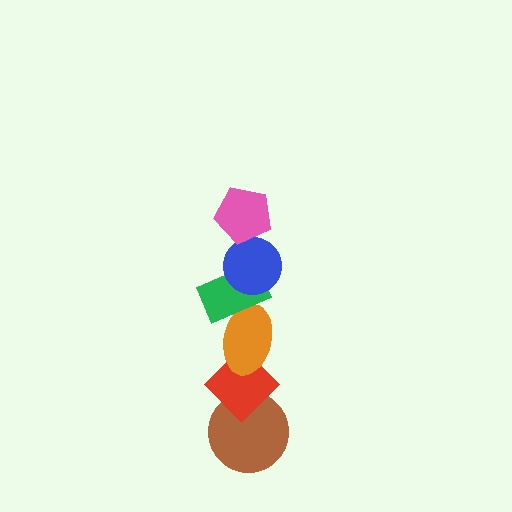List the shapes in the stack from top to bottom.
From top to bottom: the pink pentagon, the blue circle, the green rectangle, the orange ellipse, the red diamond, the brown circle.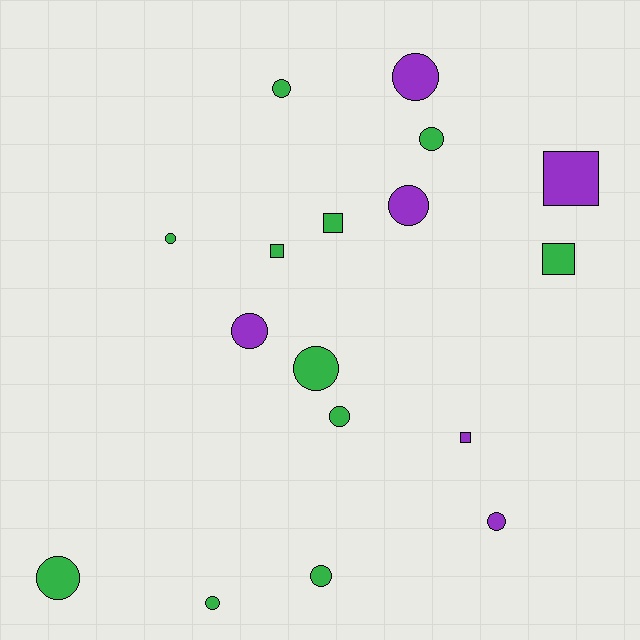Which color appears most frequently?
Green, with 11 objects.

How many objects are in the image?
There are 17 objects.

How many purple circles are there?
There are 4 purple circles.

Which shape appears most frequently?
Circle, with 12 objects.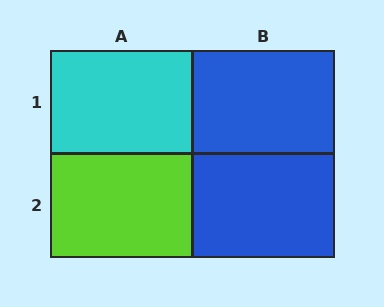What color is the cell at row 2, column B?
Blue.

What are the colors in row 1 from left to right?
Cyan, blue.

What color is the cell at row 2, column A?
Lime.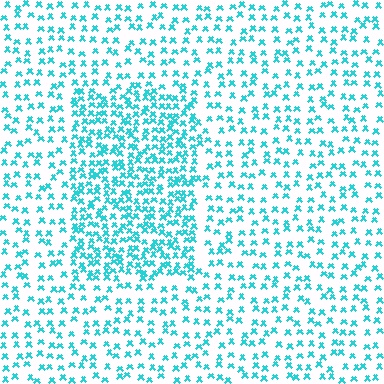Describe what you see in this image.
The image contains small cyan elements arranged at two different densities. A rectangle-shaped region is visible where the elements are more densely packed than the surrounding area.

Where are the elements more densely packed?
The elements are more densely packed inside the rectangle boundary.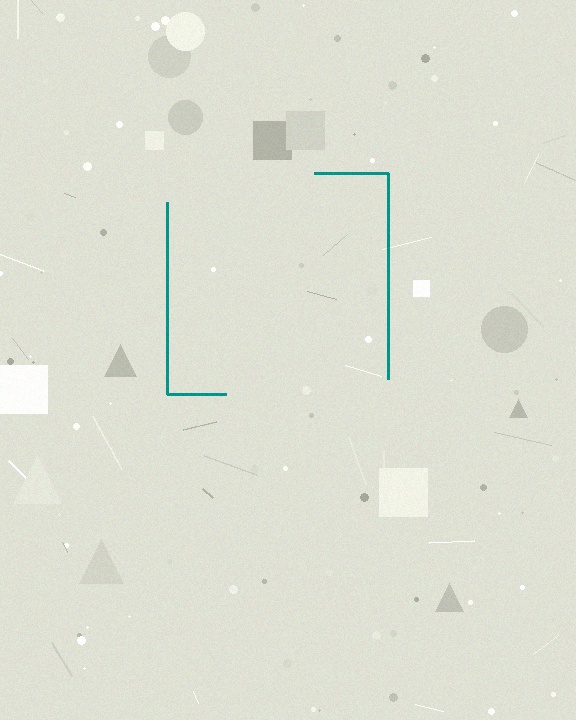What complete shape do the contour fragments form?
The contour fragments form a square.